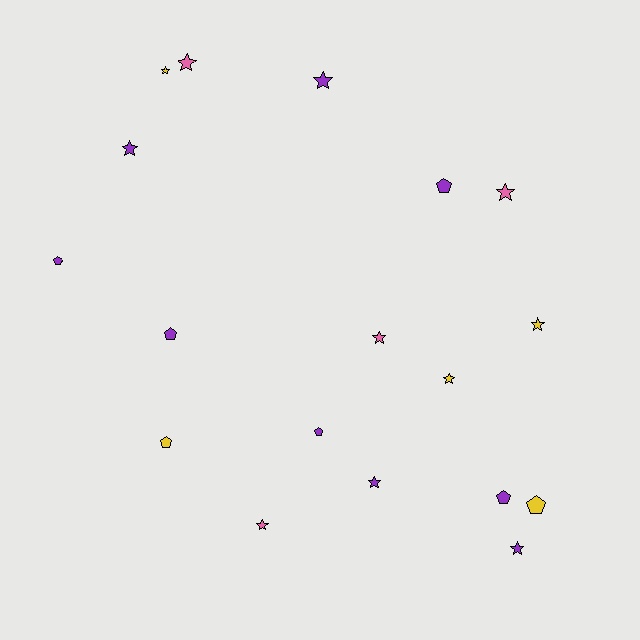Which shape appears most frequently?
Star, with 11 objects.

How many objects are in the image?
There are 18 objects.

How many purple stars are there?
There are 4 purple stars.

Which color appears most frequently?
Purple, with 9 objects.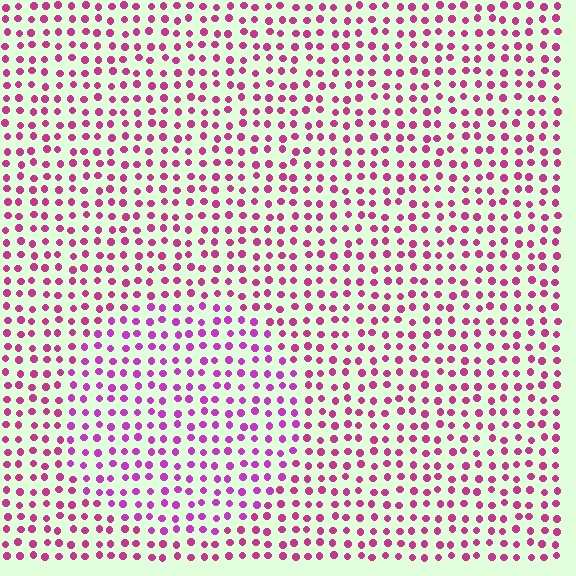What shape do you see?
I see a circle.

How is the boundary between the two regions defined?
The boundary is defined purely by a slight shift in hue (about 22 degrees). Spacing, size, and orientation are identical on both sides.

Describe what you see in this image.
The image is filled with small magenta elements in a uniform arrangement. A circle-shaped region is visible where the elements are tinted to a slightly different hue, forming a subtle color boundary.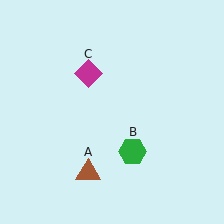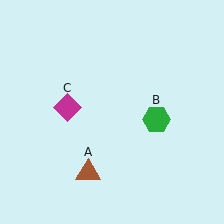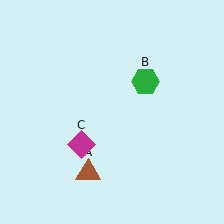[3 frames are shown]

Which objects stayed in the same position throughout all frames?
Brown triangle (object A) remained stationary.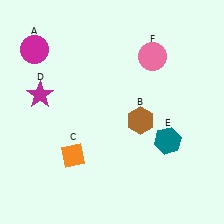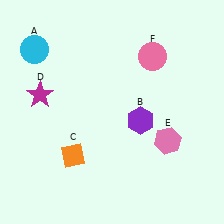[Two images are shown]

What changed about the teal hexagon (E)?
In Image 1, E is teal. In Image 2, it changed to pink.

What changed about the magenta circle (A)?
In Image 1, A is magenta. In Image 2, it changed to cyan.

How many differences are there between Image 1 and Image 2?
There are 3 differences between the two images.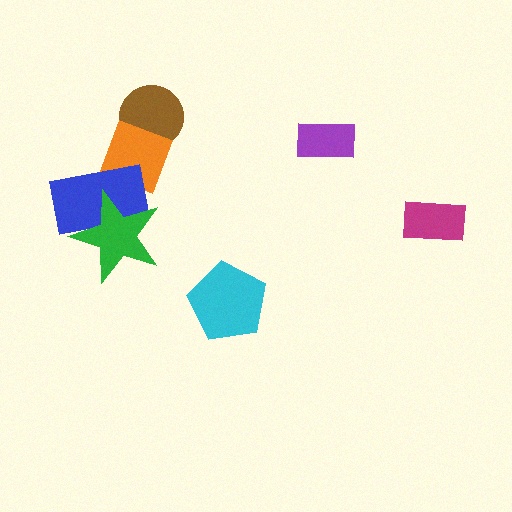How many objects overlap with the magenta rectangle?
0 objects overlap with the magenta rectangle.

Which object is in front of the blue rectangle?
The green star is in front of the blue rectangle.